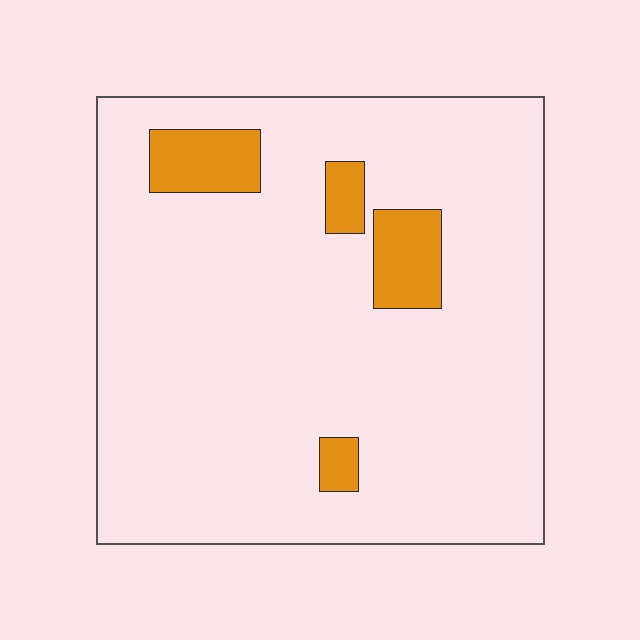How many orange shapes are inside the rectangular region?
4.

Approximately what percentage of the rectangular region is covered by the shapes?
Approximately 10%.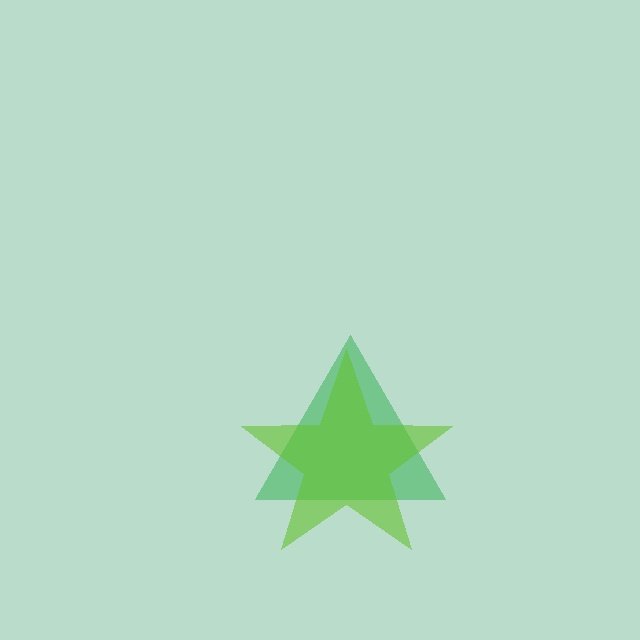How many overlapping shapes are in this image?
There are 2 overlapping shapes in the image.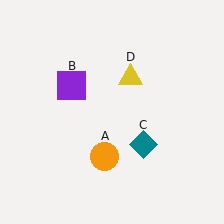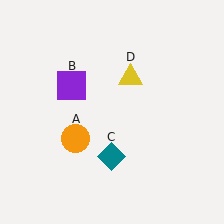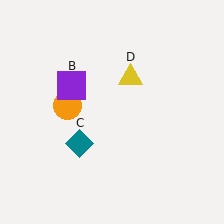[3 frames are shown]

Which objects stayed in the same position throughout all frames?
Purple square (object B) and yellow triangle (object D) remained stationary.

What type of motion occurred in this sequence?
The orange circle (object A), teal diamond (object C) rotated clockwise around the center of the scene.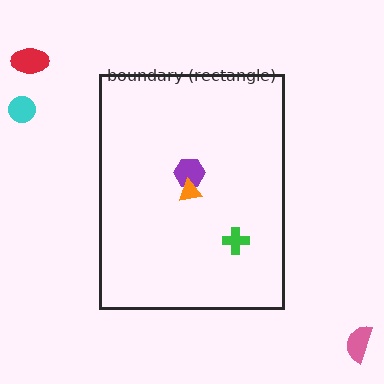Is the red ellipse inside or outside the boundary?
Outside.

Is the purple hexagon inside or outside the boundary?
Inside.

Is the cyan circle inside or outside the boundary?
Outside.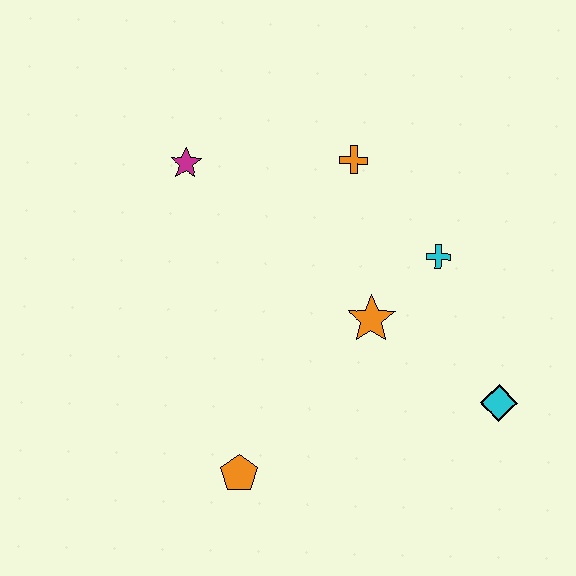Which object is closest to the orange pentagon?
The orange star is closest to the orange pentagon.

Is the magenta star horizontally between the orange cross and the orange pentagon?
No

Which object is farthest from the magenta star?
The cyan diamond is farthest from the magenta star.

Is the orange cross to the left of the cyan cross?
Yes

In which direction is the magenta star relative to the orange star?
The magenta star is to the left of the orange star.